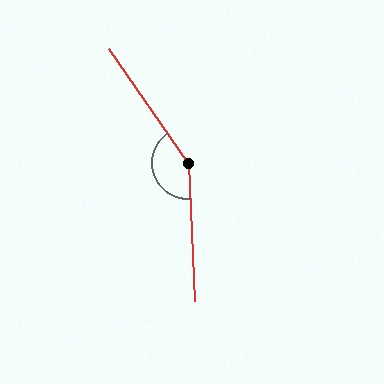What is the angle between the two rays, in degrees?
Approximately 148 degrees.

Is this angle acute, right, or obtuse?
It is obtuse.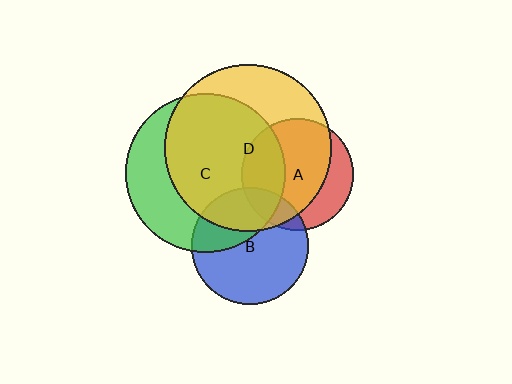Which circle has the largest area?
Circle D (yellow).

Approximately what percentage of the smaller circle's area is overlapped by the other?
Approximately 70%.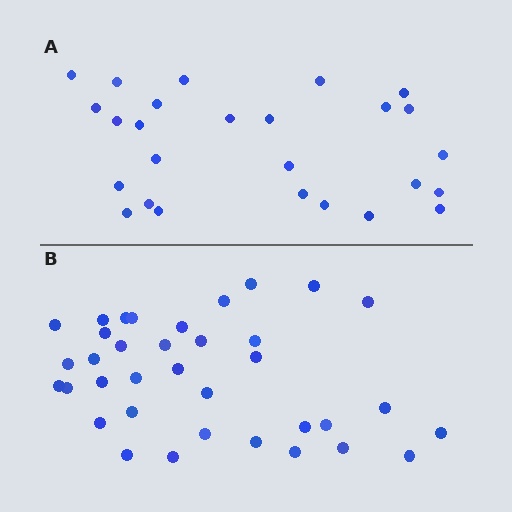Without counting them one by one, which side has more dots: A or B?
Region B (the bottom region) has more dots.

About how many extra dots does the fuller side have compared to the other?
Region B has roughly 10 or so more dots than region A.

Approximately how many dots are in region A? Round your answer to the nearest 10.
About 30 dots. (The exact count is 26, which rounds to 30.)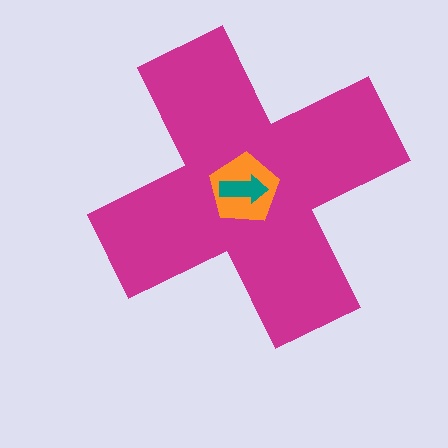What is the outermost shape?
The magenta cross.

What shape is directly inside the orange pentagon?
The teal arrow.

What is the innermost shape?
The teal arrow.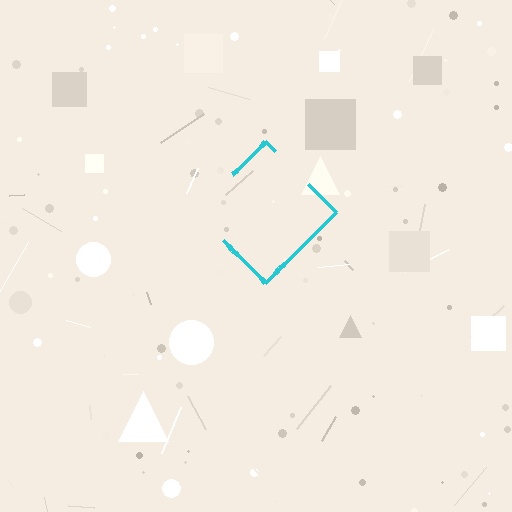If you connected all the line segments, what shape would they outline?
They would outline a diamond.